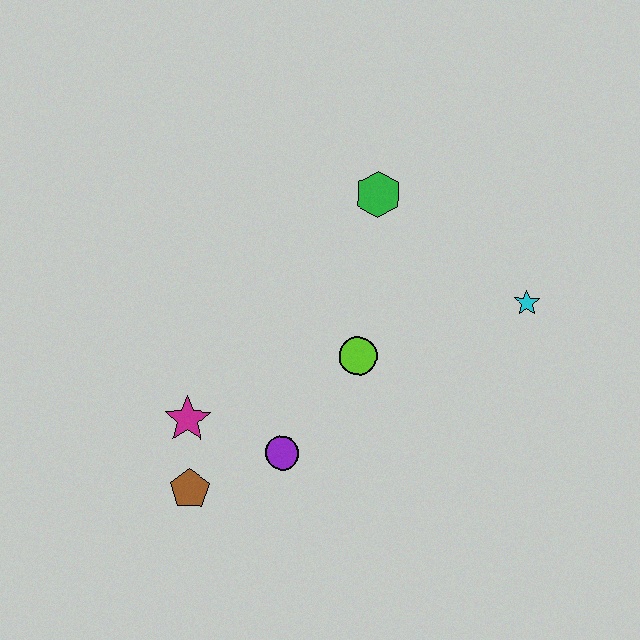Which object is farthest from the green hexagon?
The brown pentagon is farthest from the green hexagon.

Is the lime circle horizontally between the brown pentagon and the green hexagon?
Yes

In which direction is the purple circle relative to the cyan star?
The purple circle is to the left of the cyan star.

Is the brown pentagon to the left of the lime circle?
Yes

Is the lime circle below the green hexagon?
Yes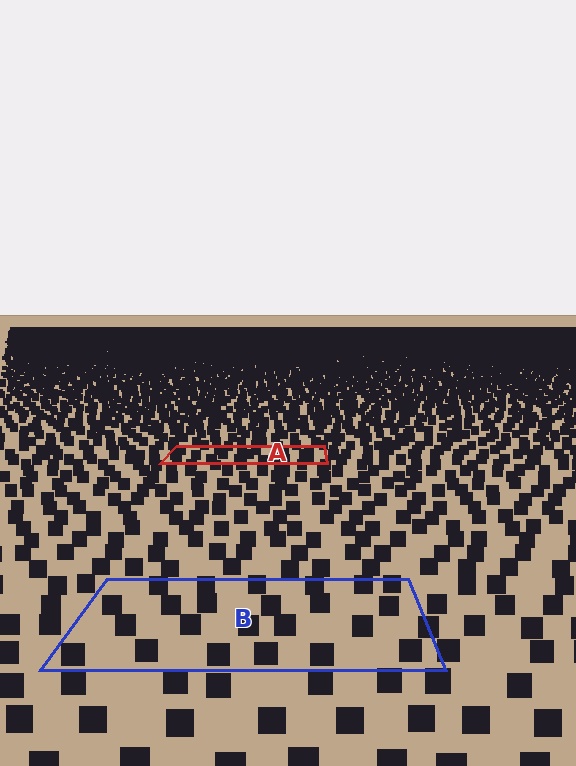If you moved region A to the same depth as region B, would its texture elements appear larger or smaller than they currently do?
They would appear larger. At a closer depth, the same texture elements are projected at a bigger on-screen size.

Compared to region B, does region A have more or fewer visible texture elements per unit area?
Region A has more texture elements per unit area — they are packed more densely because it is farther away.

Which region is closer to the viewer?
Region B is closer. The texture elements there are larger and more spread out.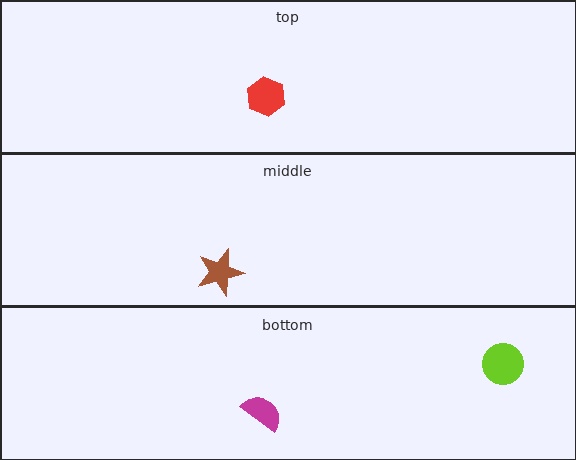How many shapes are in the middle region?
1.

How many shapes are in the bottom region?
2.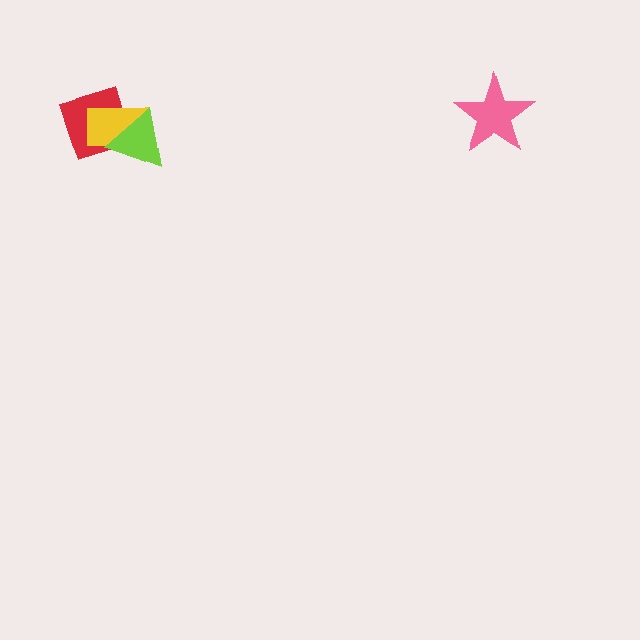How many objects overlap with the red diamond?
2 objects overlap with the red diamond.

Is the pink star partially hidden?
No, no other shape covers it.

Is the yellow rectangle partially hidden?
Yes, it is partially covered by another shape.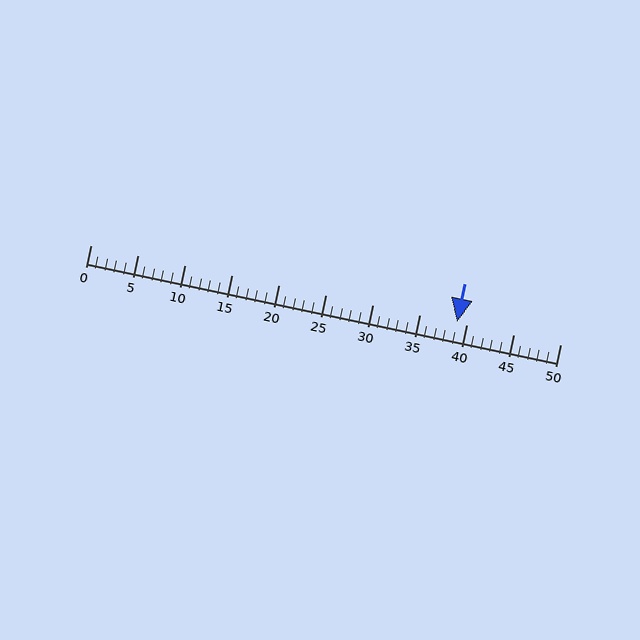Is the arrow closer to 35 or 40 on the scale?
The arrow is closer to 40.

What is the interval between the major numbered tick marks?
The major tick marks are spaced 5 units apart.